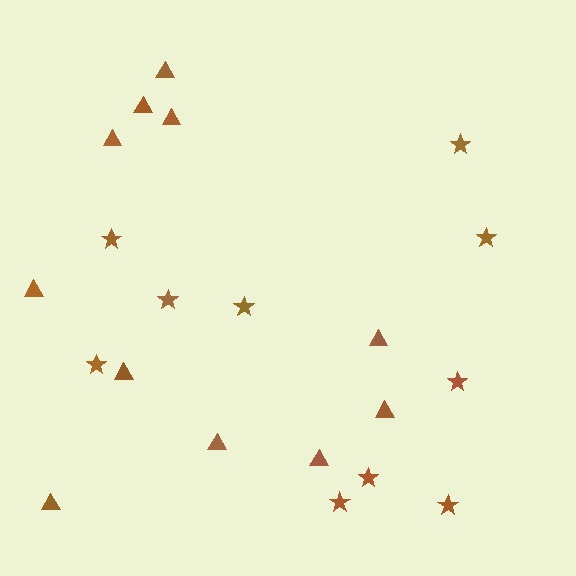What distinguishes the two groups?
There are 2 groups: one group of stars (10) and one group of triangles (11).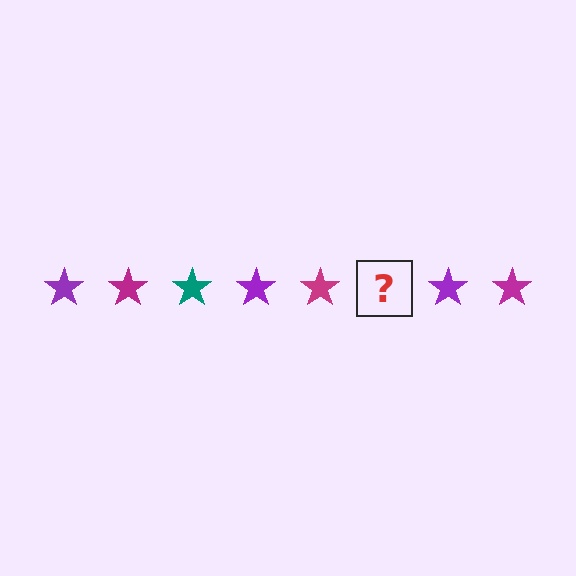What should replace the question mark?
The question mark should be replaced with a teal star.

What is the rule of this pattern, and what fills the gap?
The rule is that the pattern cycles through purple, magenta, teal stars. The gap should be filled with a teal star.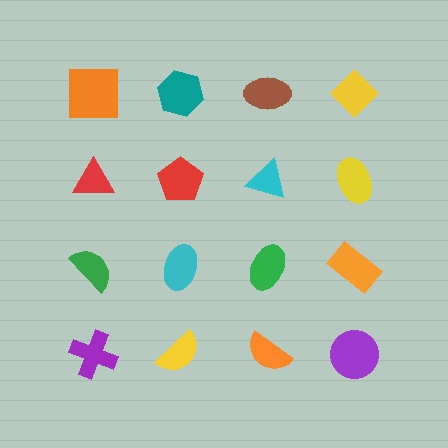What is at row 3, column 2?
A cyan ellipse.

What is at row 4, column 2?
A yellow semicircle.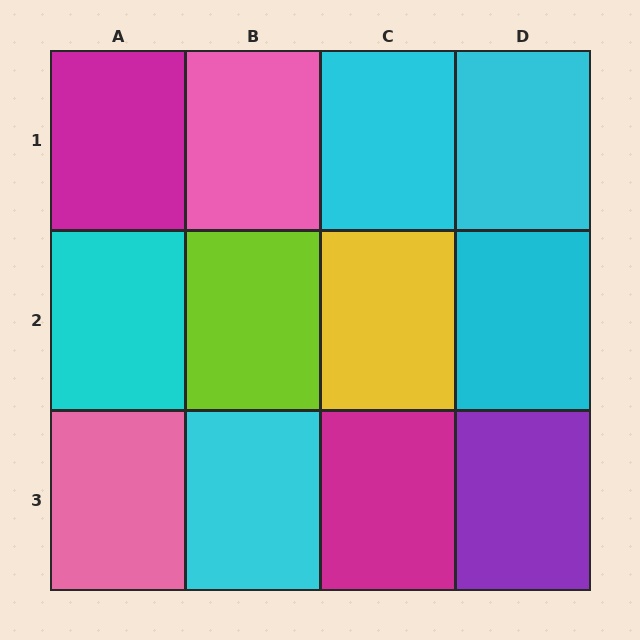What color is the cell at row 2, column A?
Cyan.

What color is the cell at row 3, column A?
Pink.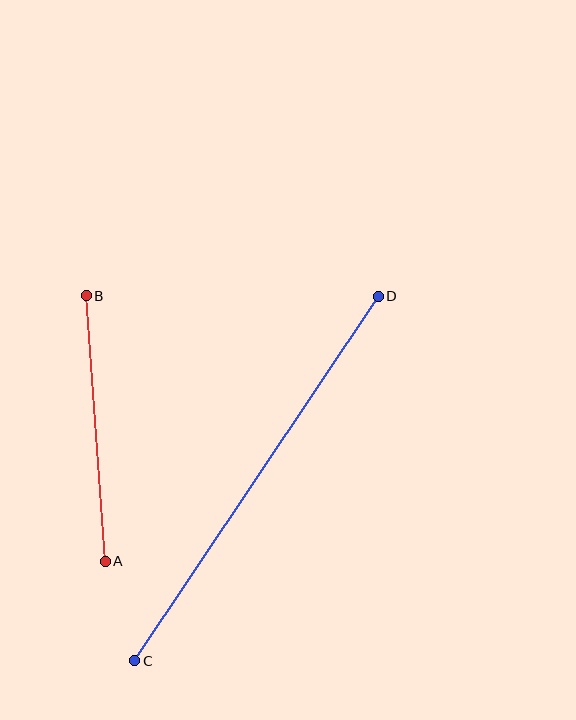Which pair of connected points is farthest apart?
Points C and D are farthest apart.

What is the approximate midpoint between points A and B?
The midpoint is at approximately (96, 428) pixels.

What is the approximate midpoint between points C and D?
The midpoint is at approximately (257, 479) pixels.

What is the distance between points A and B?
The distance is approximately 266 pixels.